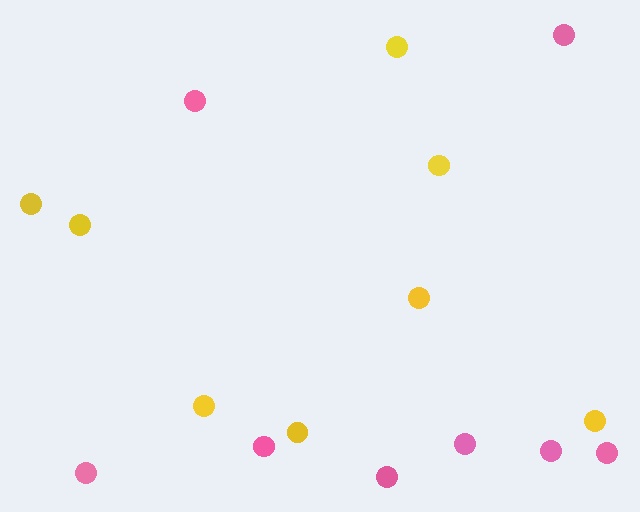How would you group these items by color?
There are 2 groups: one group of yellow circles (8) and one group of pink circles (8).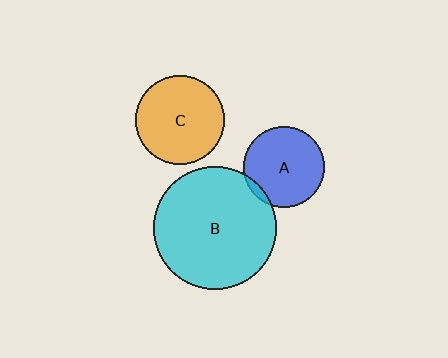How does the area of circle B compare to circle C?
Approximately 1.9 times.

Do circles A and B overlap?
Yes.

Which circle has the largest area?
Circle B (cyan).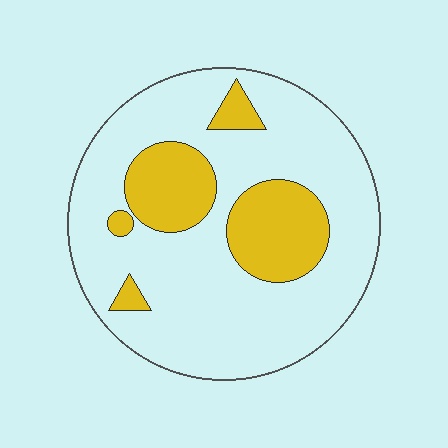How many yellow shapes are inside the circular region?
5.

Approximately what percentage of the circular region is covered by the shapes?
Approximately 25%.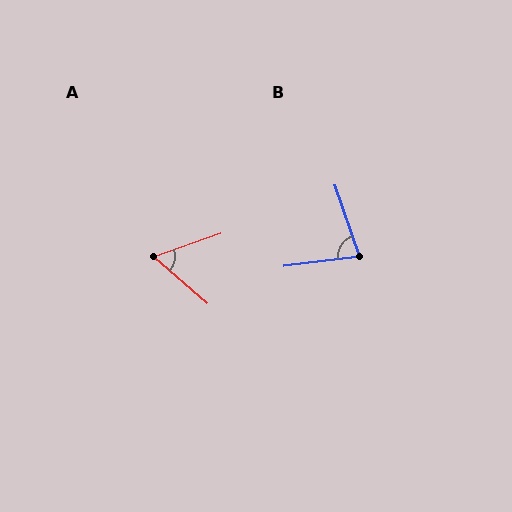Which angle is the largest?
B, at approximately 78 degrees.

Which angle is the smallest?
A, at approximately 60 degrees.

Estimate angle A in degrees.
Approximately 60 degrees.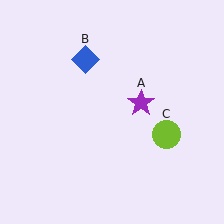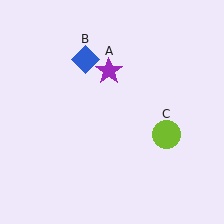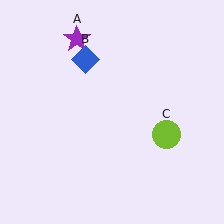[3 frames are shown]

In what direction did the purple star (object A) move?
The purple star (object A) moved up and to the left.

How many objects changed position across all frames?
1 object changed position: purple star (object A).